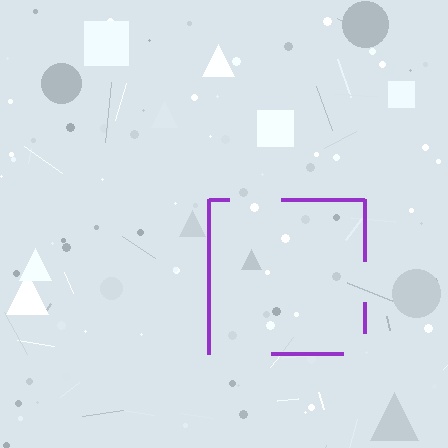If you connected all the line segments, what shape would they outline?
They would outline a square.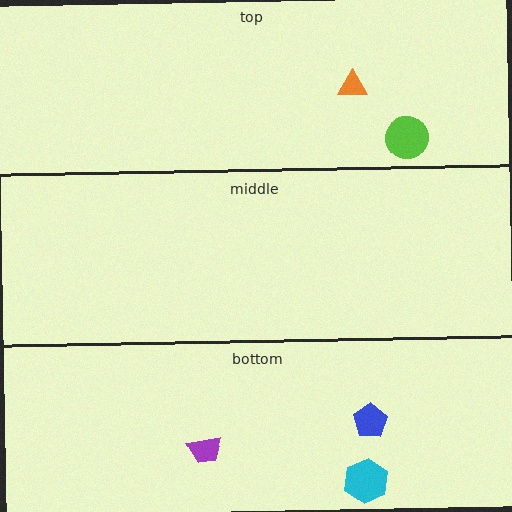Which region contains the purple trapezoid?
The bottom region.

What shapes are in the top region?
The orange triangle, the lime circle.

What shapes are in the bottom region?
The purple trapezoid, the blue pentagon, the cyan hexagon.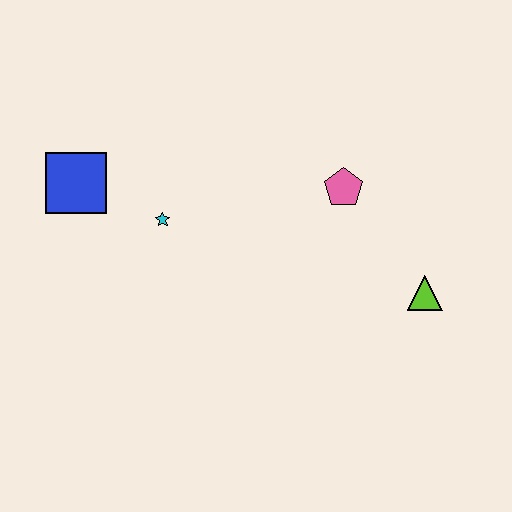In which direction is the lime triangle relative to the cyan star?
The lime triangle is to the right of the cyan star.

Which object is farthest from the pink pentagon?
The blue square is farthest from the pink pentagon.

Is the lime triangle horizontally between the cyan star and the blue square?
No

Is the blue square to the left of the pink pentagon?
Yes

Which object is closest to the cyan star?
The blue square is closest to the cyan star.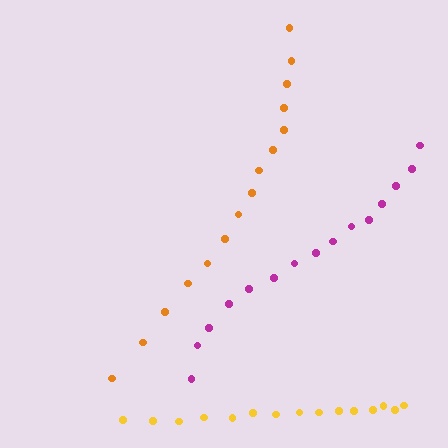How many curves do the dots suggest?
There are 3 distinct paths.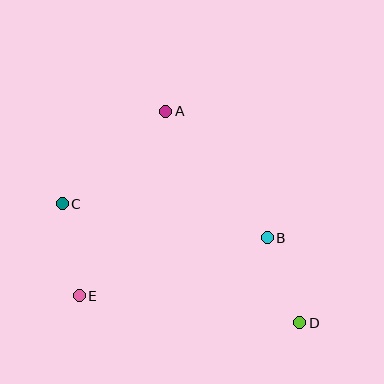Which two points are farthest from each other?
Points C and D are farthest from each other.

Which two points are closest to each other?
Points B and D are closest to each other.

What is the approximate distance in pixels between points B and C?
The distance between B and C is approximately 208 pixels.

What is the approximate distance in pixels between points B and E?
The distance between B and E is approximately 197 pixels.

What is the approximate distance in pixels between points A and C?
The distance between A and C is approximately 139 pixels.